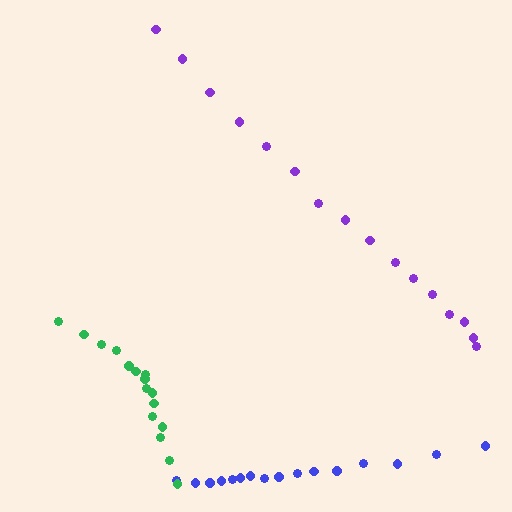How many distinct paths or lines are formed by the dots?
There are 3 distinct paths.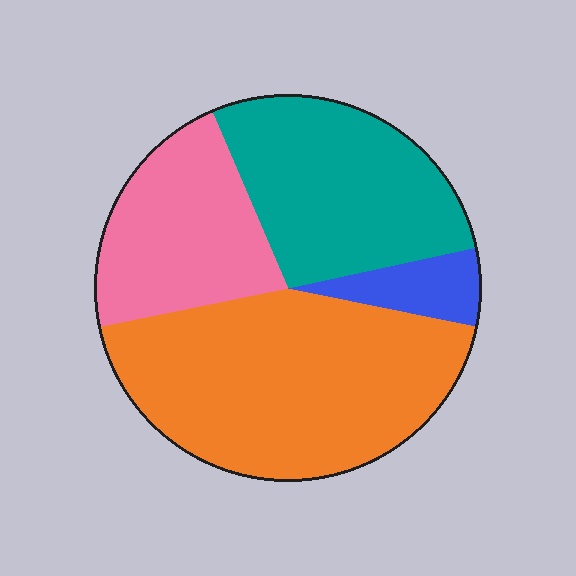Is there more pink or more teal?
Teal.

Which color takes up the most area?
Orange, at roughly 45%.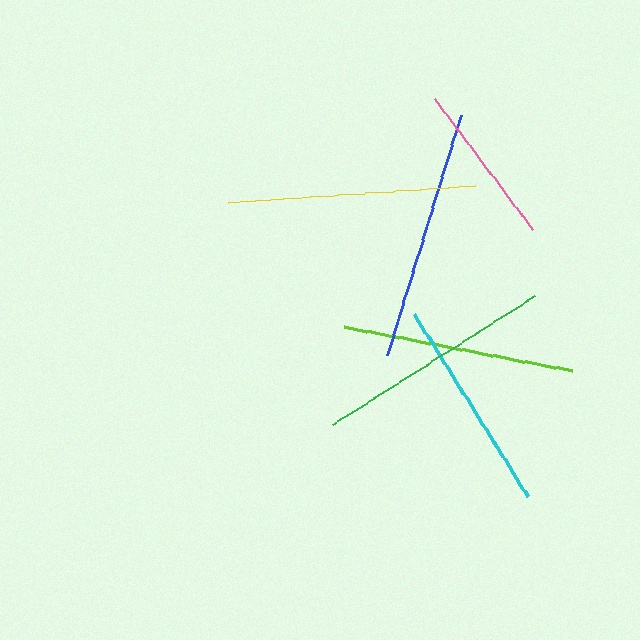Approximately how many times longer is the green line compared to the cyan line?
The green line is approximately 1.1 times the length of the cyan line.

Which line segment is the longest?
The blue line is the longest at approximately 250 pixels.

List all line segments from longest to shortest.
From longest to shortest: blue, yellow, green, lime, cyan, pink.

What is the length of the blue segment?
The blue segment is approximately 250 pixels long.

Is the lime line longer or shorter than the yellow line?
The yellow line is longer than the lime line.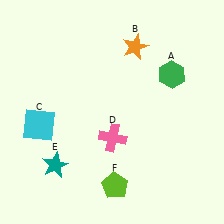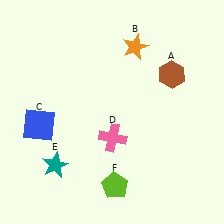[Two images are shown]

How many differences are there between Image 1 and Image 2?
There are 2 differences between the two images.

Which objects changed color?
A changed from green to brown. C changed from cyan to blue.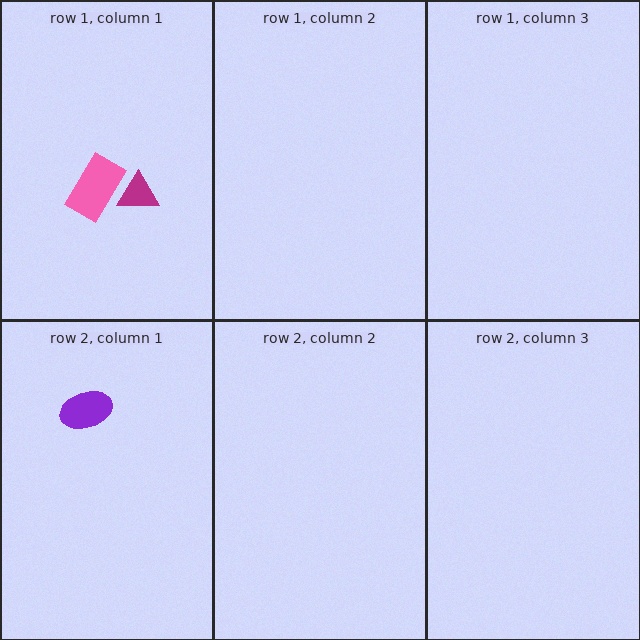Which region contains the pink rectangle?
The row 1, column 1 region.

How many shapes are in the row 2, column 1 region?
1.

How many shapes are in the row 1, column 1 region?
2.